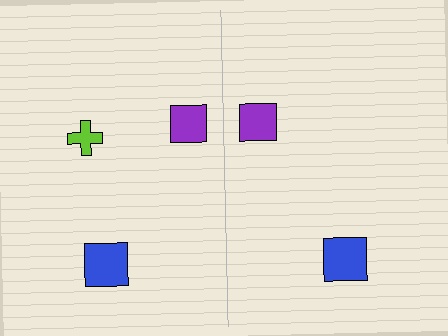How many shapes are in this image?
There are 5 shapes in this image.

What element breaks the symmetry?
A lime cross is missing from the right side.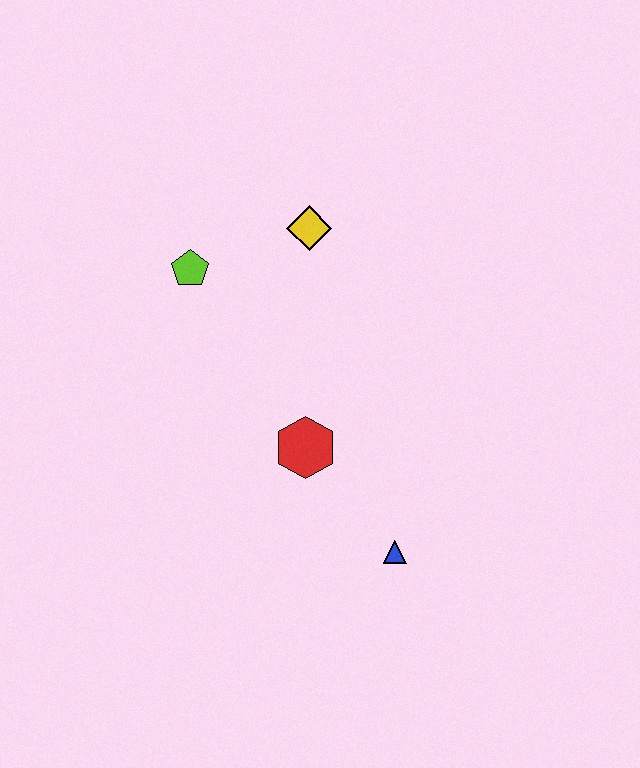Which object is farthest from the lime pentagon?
The blue triangle is farthest from the lime pentagon.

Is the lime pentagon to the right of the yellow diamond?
No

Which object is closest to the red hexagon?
The blue triangle is closest to the red hexagon.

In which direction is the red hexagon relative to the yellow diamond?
The red hexagon is below the yellow diamond.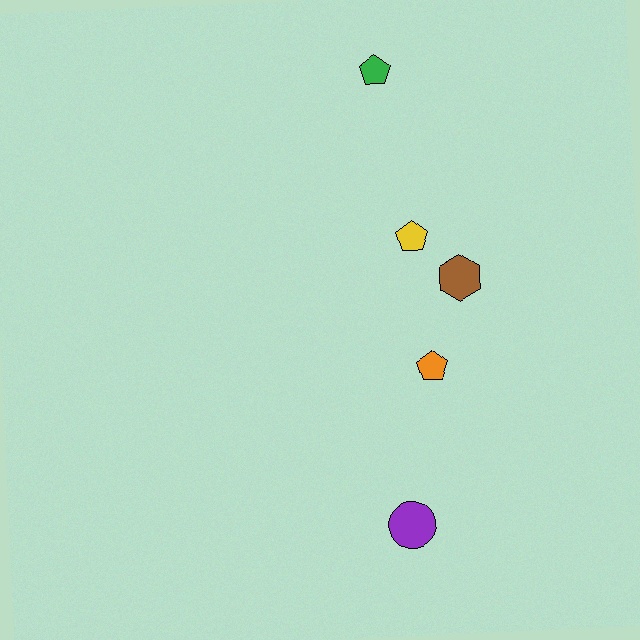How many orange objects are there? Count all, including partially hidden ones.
There is 1 orange object.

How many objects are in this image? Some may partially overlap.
There are 5 objects.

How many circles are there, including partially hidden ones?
There is 1 circle.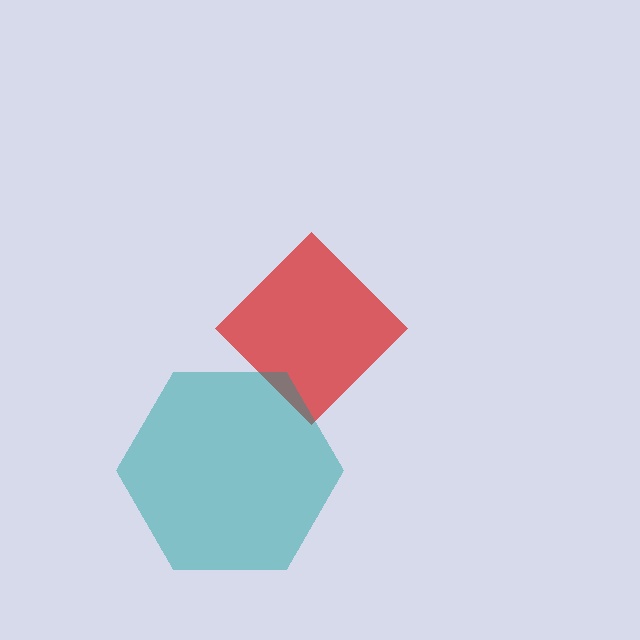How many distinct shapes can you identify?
There are 2 distinct shapes: a red diamond, a teal hexagon.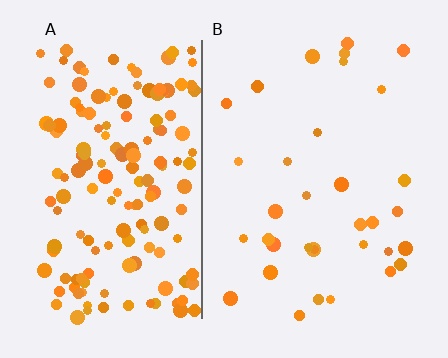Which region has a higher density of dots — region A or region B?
A (the left).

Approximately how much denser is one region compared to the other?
Approximately 4.6× — region A over region B.